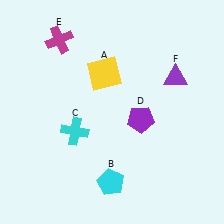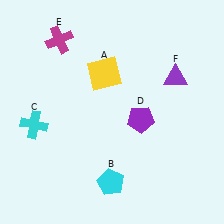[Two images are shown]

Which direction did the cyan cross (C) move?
The cyan cross (C) moved left.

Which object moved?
The cyan cross (C) moved left.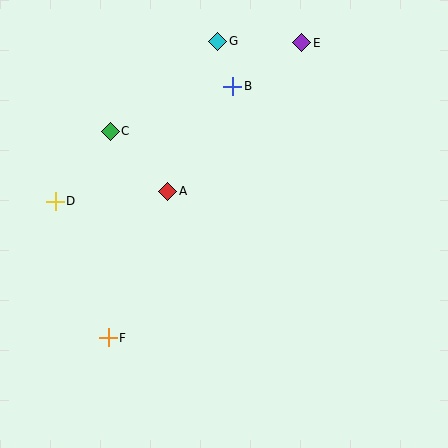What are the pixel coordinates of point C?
Point C is at (110, 131).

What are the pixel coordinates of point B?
Point B is at (232, 86).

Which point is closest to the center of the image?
Point A at (168, 191) is closest to the center.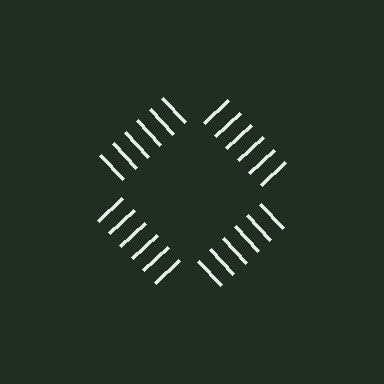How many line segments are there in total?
24 — 6 along each of the 4 edges.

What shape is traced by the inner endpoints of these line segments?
An illusory square — the line segments terminate on its edges but no continuous stroke is drawn.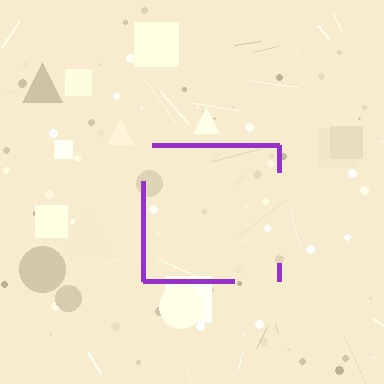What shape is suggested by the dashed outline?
The dashed outline suggests a square.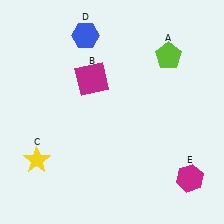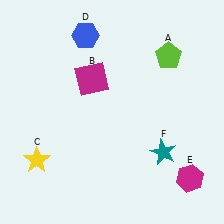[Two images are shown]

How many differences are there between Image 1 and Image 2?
There is 1 difference between the two images.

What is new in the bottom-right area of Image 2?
A teal star (F) was added in the bottom-right area of Image 2.